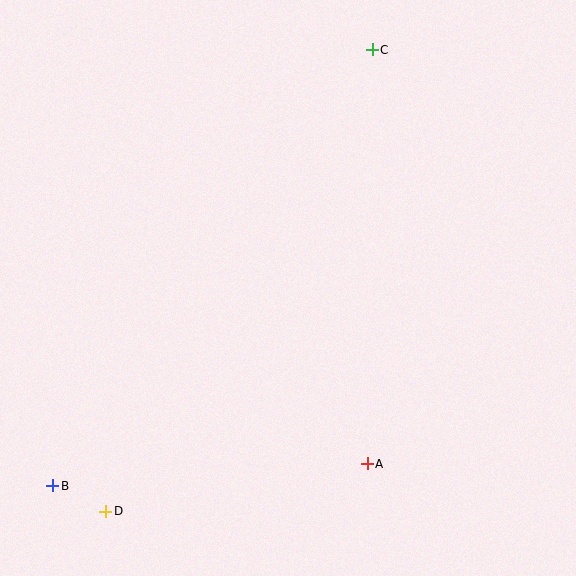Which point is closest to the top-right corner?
Point C is closest to the top-right corner.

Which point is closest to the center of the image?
Point A at (367, 464) is closest to the center.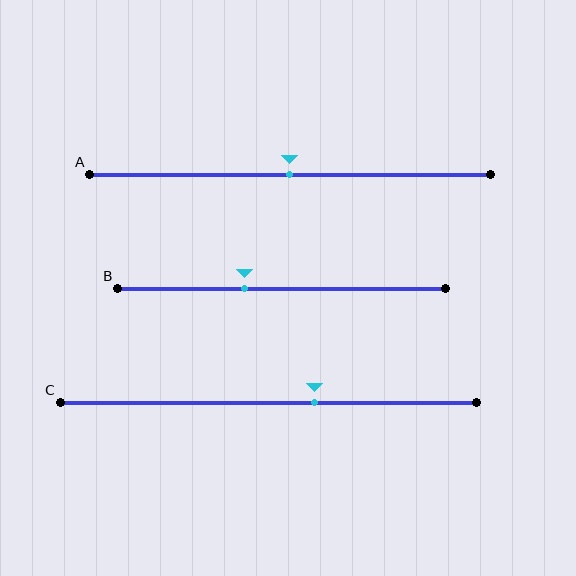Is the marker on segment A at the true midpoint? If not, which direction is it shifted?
Yes, the marker on segment A is at the true midpoint.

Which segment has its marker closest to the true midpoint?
Segment A has its marker closest to the true midpoint.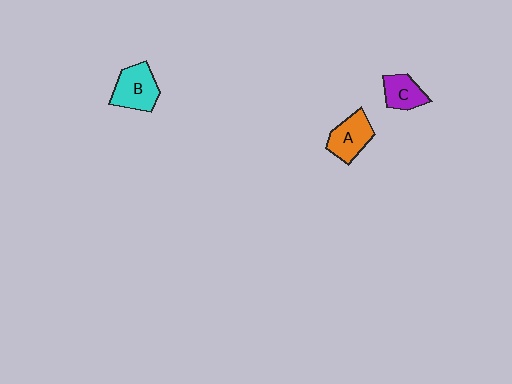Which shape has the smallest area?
Shape C (purple).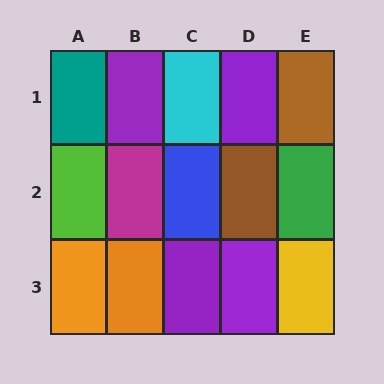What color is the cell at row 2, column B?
Magenta.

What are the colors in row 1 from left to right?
Teal, purple, cyan, purple, brown.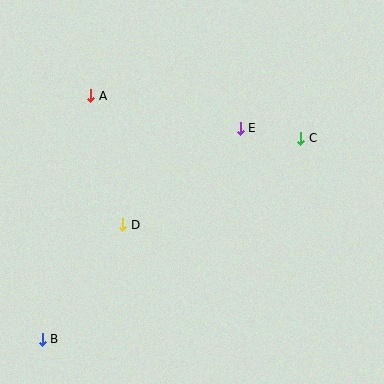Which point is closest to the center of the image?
Point D at (123, 225) is closest to the center.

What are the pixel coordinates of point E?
Point E is at (240, 128).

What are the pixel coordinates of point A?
Point A is at (90, 96).